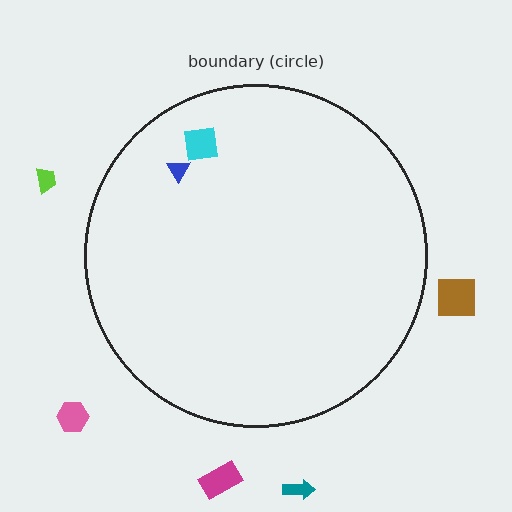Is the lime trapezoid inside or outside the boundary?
Outside.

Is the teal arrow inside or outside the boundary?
Outside.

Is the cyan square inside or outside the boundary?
Inside.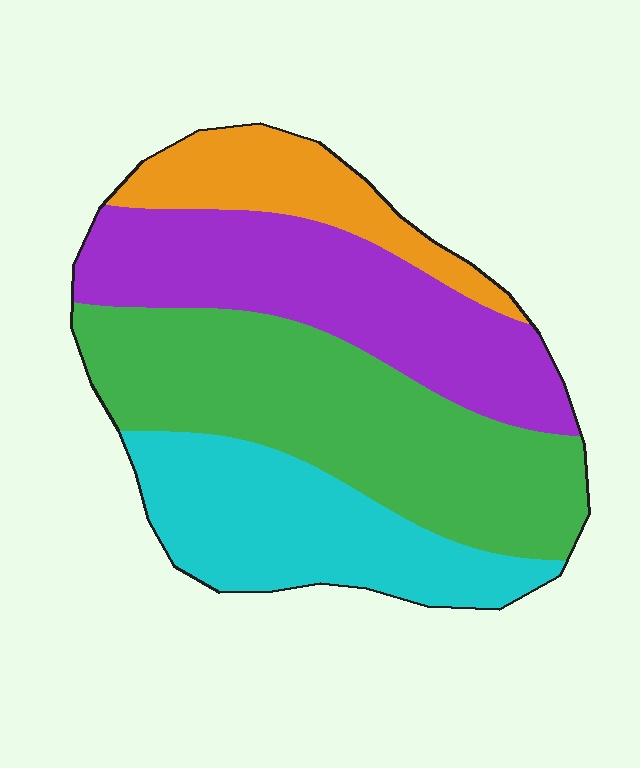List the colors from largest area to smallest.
From largest to smallest: green, purple, cyan, orange.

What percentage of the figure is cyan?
Cyan takes up less than a quarter of the figure.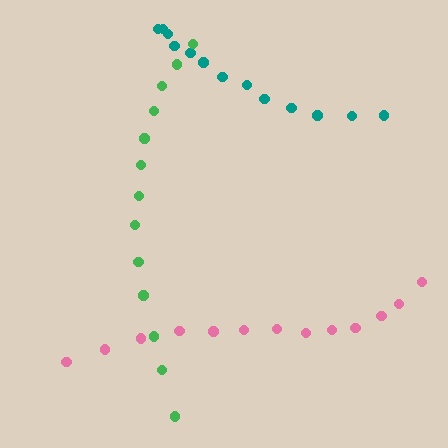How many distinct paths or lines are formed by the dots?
There are 3 distinct paths.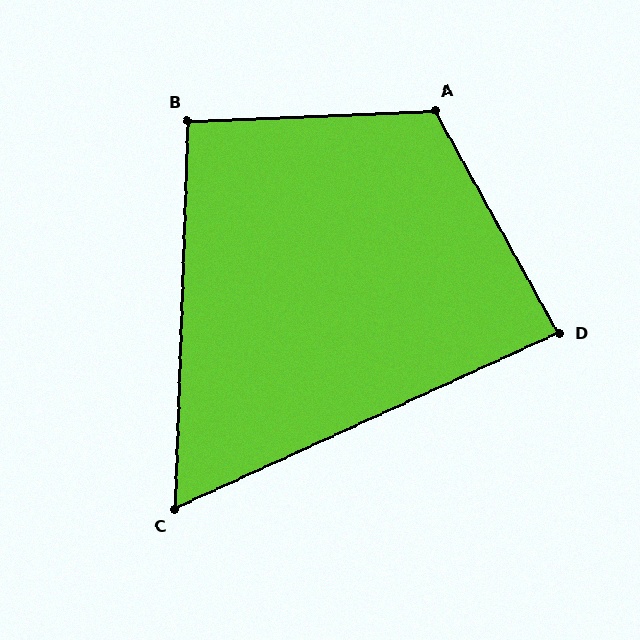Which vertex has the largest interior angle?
A, at approximately 117 degrees.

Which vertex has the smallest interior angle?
C, at approximately 63 degrees.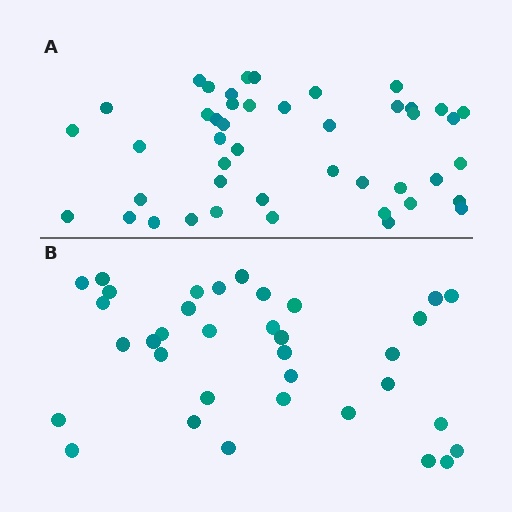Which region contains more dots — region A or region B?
Region A (the top region) has more dots.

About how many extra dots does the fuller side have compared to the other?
Region A has roughly 10 or so more dots than region B.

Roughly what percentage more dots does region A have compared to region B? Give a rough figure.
About 30% more.